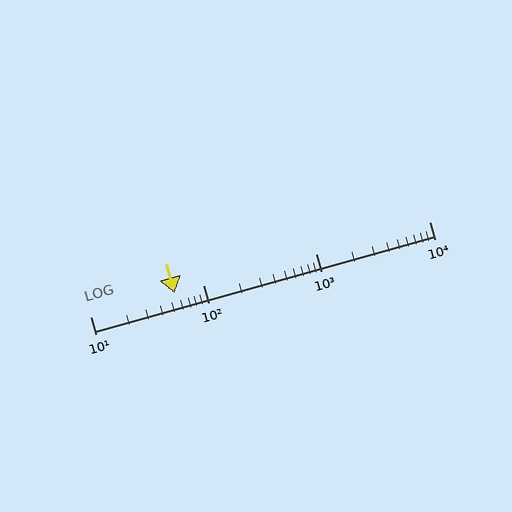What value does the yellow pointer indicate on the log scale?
The pointer indicates approximately 56.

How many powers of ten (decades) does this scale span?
The scale spans 3 decades, from 10 to 10000.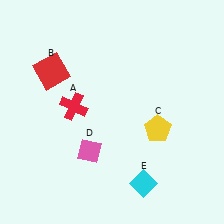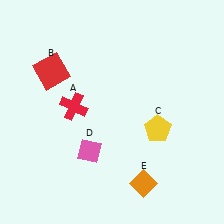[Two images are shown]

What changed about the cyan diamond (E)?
In Image 1, E is cyan. In Image 2, it changed to orange.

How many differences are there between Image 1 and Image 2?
There is 1 difference between the two images.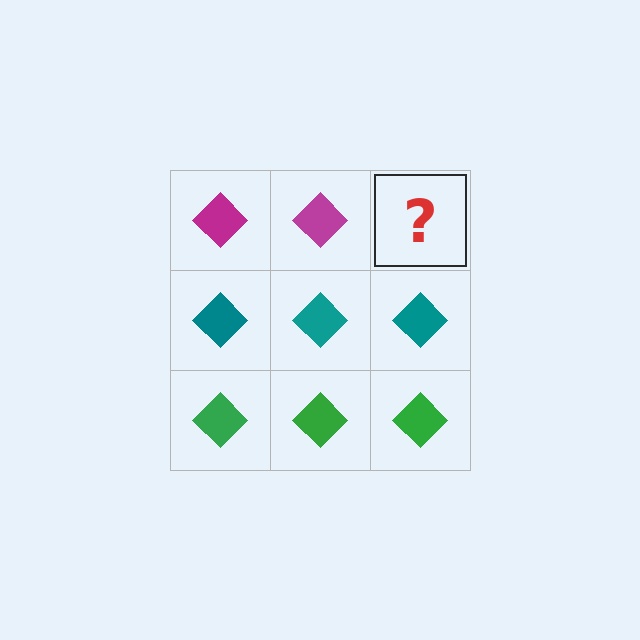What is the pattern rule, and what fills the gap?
The rule is that each row has a consistent color. The gap should be filled with a magenta diamond.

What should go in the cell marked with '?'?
The missing cell should contain a magenta diamond.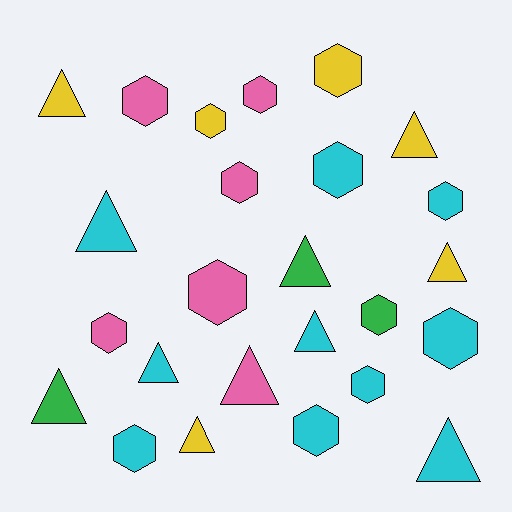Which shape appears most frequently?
Hexagon, with 14 objects.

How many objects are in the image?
There are 25 objects.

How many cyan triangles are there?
There are 4 cyan triangles.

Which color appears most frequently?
Cyan, with 10 objects.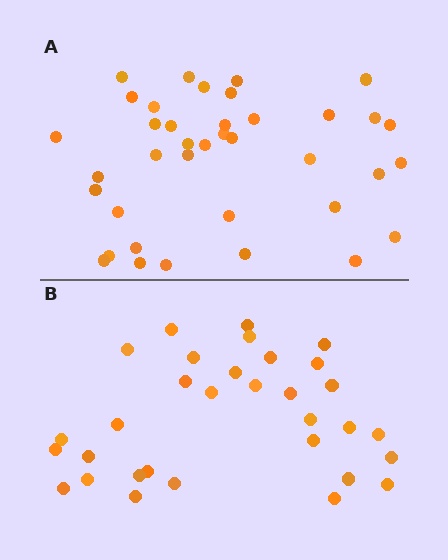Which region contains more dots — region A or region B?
Region A (the top region) has more dots.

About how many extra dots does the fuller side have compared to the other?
Region A has about 6 more dots than region B.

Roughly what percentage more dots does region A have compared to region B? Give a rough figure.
About 20% more.